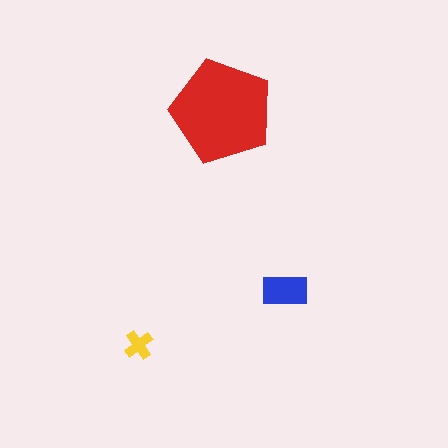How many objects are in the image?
There are 3 objects in the image.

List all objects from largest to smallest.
The red pentagon, the blue rectangle, the yellow cross.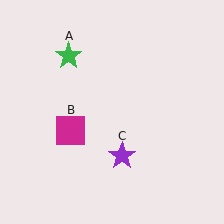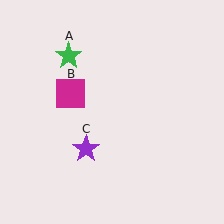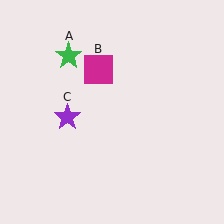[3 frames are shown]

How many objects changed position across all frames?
2 objects changed position: magenta square (object B), purple star (object C).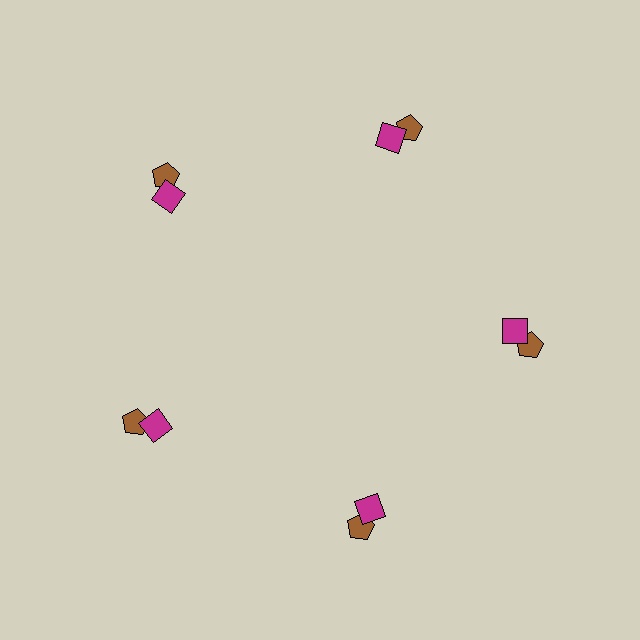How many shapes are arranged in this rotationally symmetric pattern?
There are 10 shapes, arranged in 5 groups of 2.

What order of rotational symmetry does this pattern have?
This pattern has 5-fold rotational symmetry.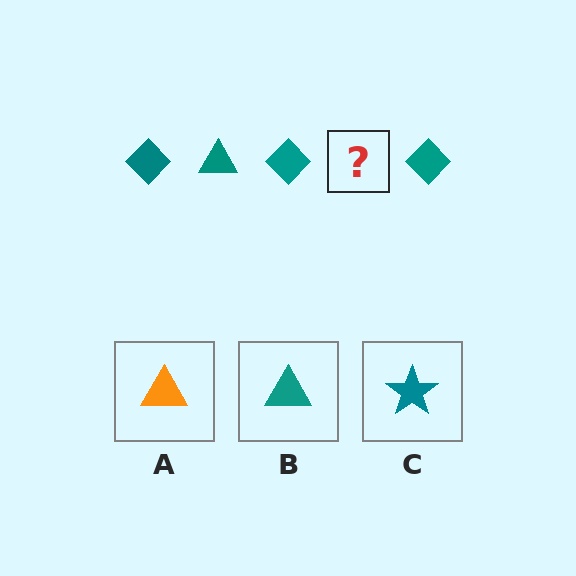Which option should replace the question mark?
Option B.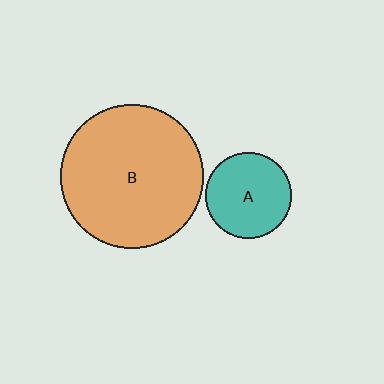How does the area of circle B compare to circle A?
Approximately 2.8 times.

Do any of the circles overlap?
No, none of the circles overlap.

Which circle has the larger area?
Circle B (orange).